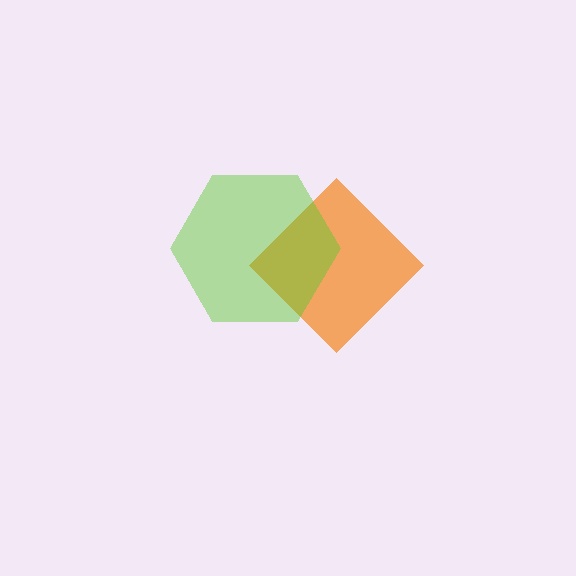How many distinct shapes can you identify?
There are 2 distinct shapes: an orange diamond, a lime hexagon.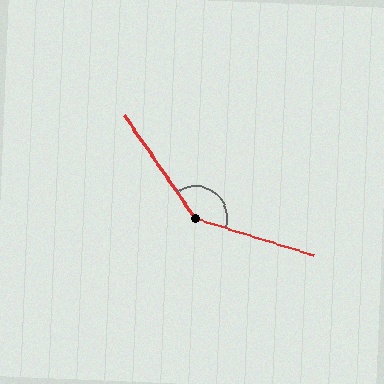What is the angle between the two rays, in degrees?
Approximately 142 degrees.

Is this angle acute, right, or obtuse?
It is obtuse.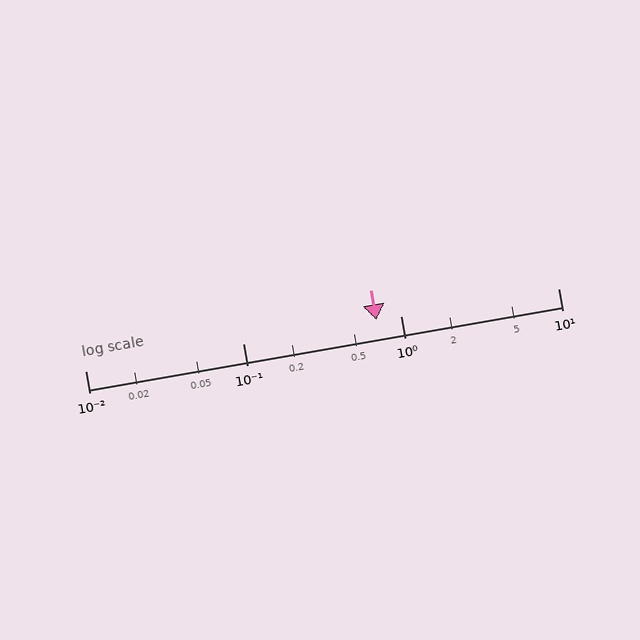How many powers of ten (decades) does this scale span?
The scale spans 3 decades, from 0.01 to 10.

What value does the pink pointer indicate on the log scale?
The pointer indicates approximately 0.7.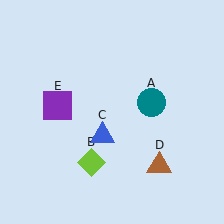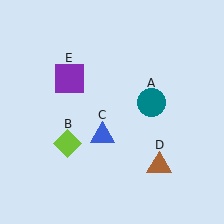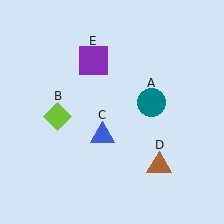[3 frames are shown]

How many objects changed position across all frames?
2 objects changed position: lime diamond (object B), purple square (object E).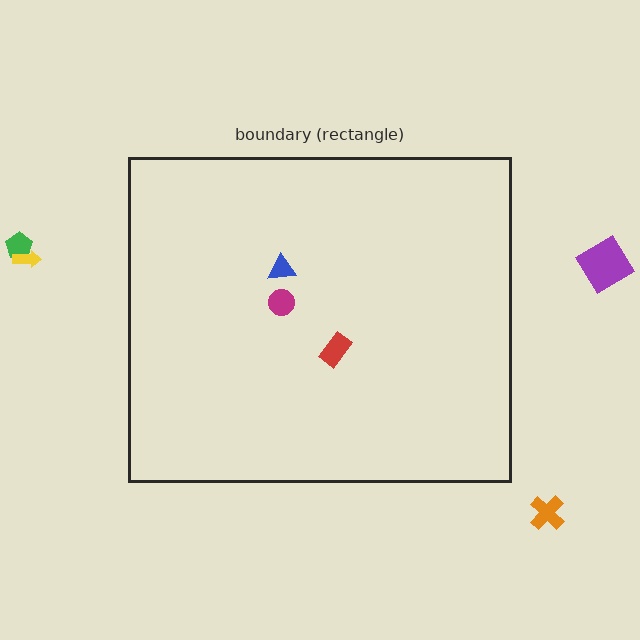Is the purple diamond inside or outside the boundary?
Outside.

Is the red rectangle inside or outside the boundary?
Inside.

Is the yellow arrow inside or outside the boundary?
Outside.